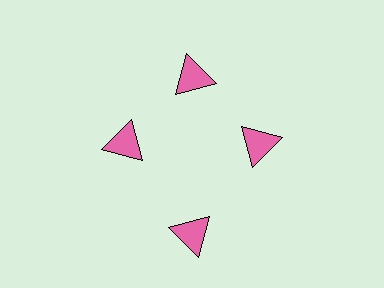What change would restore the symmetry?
The symmetry would be restored by moving it inward, back onto the ring so that all 4 triangles sit at equal angles and equal distance from the center.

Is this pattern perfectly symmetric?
No. The 4 pink triangles are arranged in a ring, but one element near the 6 o'clock position is pushed outward from the center, breaking the 4-fold rotational symmetry.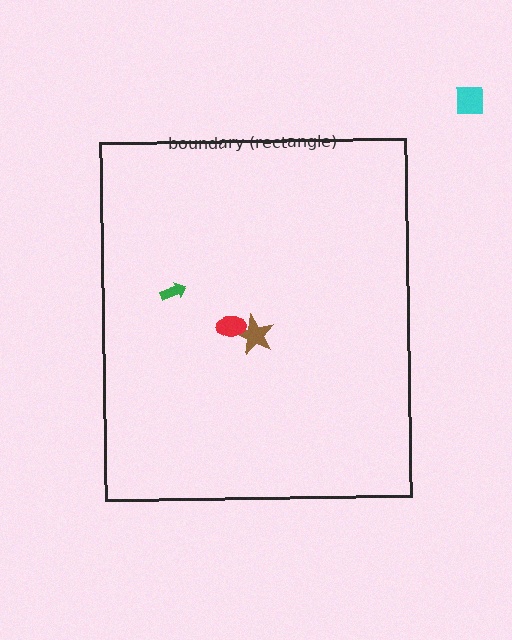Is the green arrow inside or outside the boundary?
Inside.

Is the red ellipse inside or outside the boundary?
Inside.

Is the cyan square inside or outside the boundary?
Outside.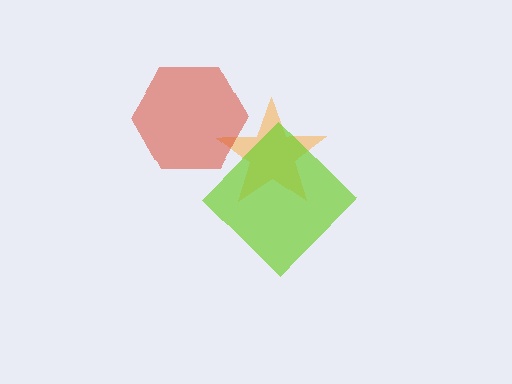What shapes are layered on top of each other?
The layered shapes are: an orange star, a lime diamond, a red hexagon.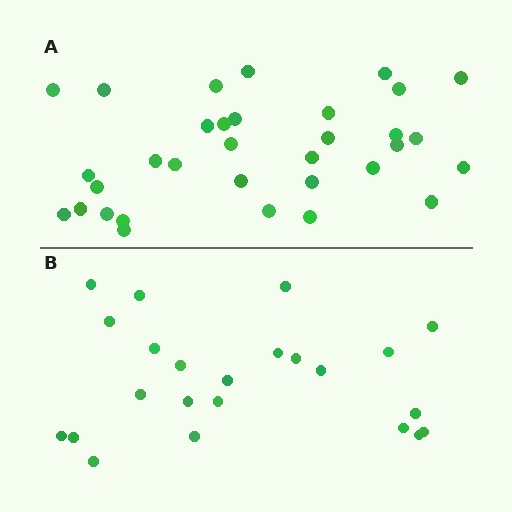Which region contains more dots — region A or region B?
Region A (the top region) has more dots.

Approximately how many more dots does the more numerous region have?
Region A has roughly 10 or so more dots than region B.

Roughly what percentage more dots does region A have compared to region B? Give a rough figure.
About 45% more.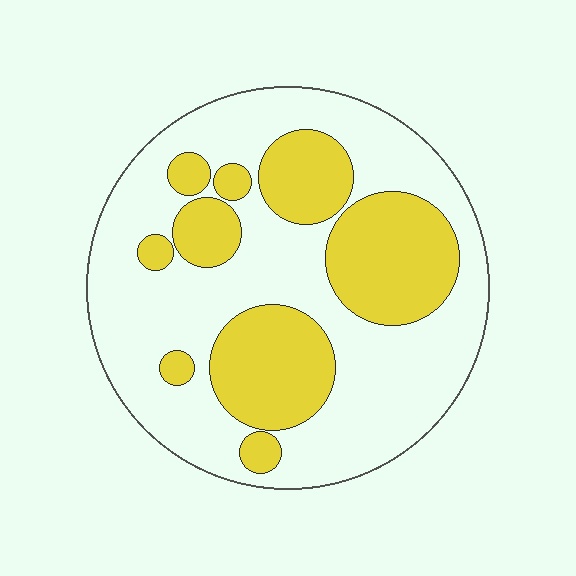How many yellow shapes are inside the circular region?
9.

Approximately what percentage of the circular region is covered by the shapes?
Approximately 35%.